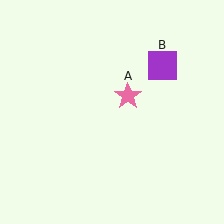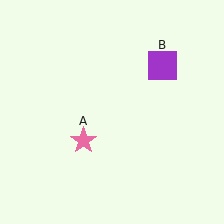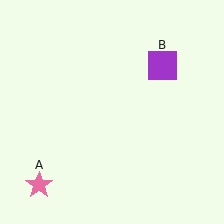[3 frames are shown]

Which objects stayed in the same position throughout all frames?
Purple square (object B) remained stationary.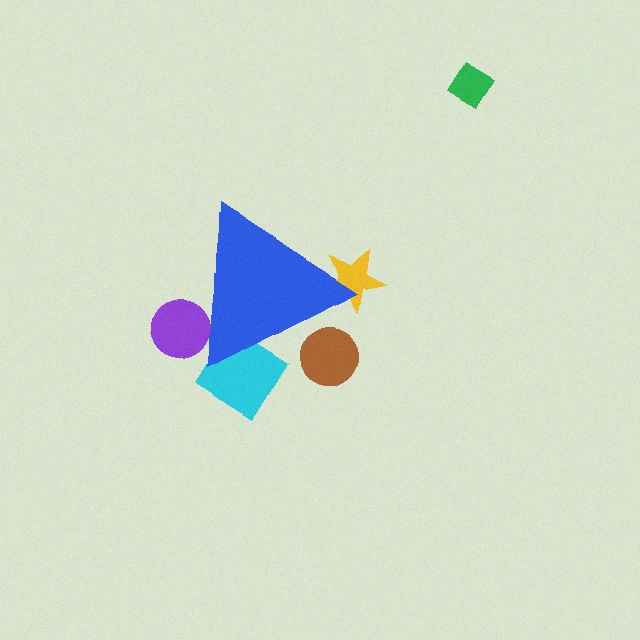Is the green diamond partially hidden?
No, the green diamond is fully visible.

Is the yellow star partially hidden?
Yes, the yellow star is partially hidden behind the blue triangle.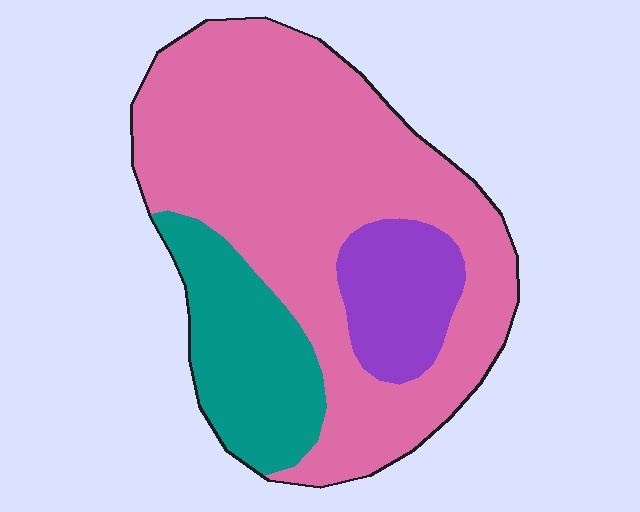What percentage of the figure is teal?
Teal takes up about one fifth (1/5) of the figure.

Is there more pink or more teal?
Pink.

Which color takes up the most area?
Pink, at roughly 65%.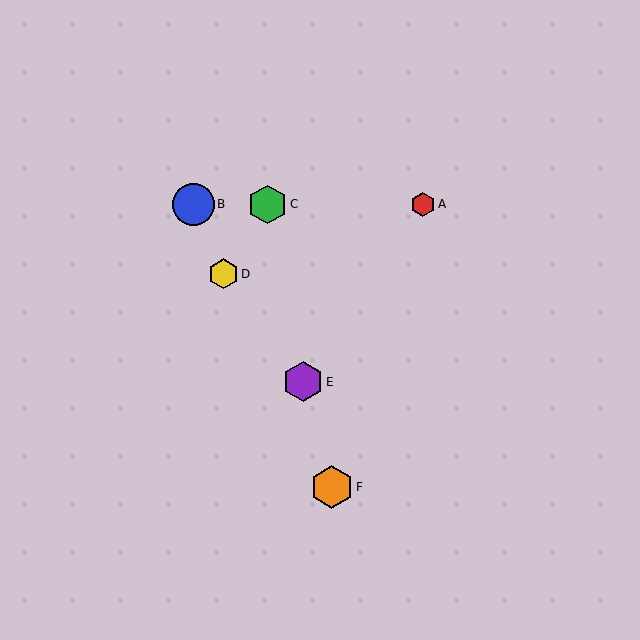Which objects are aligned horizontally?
Objects A, B, C are aligned horizontally.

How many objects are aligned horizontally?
3 objects (A, B, C) are aligned horizontally.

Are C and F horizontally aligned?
No, C is at y≈204 and F is at y≈487.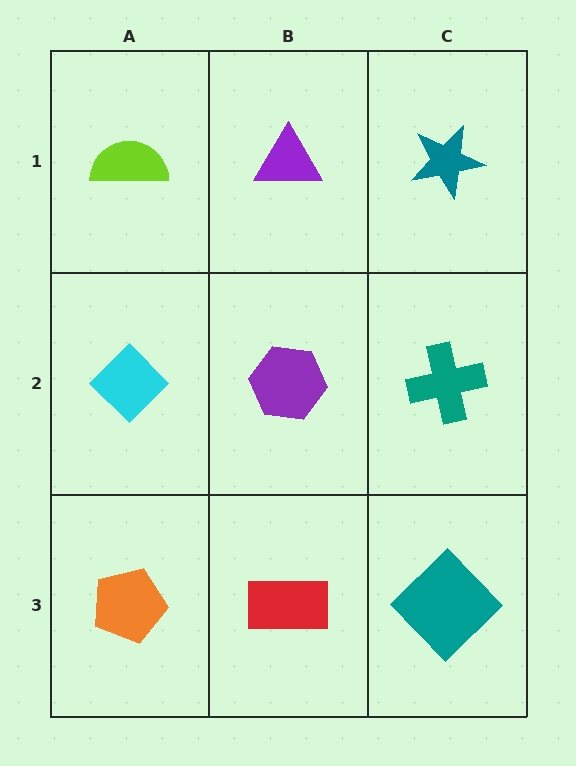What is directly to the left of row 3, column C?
A red rectangle.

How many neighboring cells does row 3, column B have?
3.